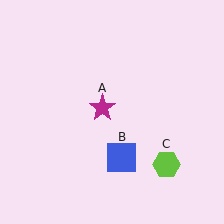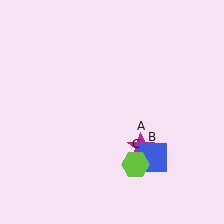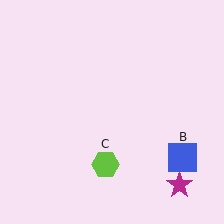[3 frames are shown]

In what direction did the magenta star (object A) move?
The magenta star (object A) moved down and to the right.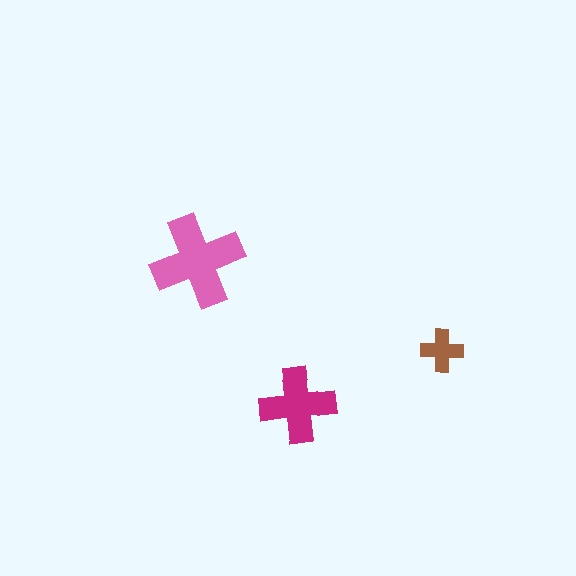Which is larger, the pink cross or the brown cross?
The pink one.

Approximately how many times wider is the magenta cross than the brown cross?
About 2 times wider.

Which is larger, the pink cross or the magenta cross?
The pink one.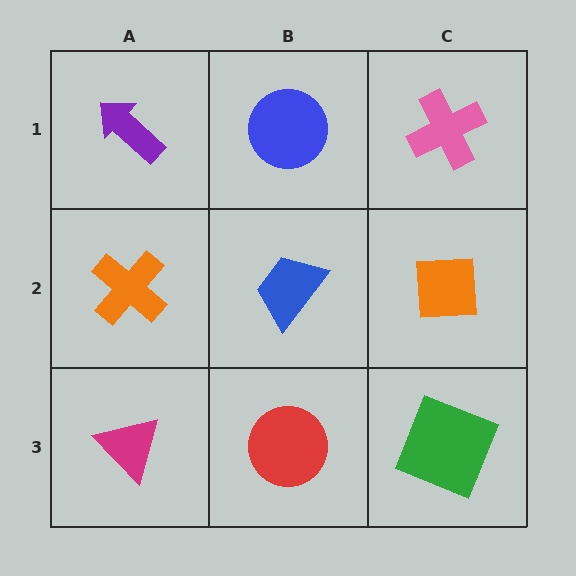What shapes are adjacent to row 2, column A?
A purple arrow (row 1, column A), a magenta triangle (row 3, column A), a blue trapezoid (row 2, column B).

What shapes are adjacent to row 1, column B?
A blue trapezoid (row 2, column B), a purple arrow (row 1, column A), a pink cross (row 1, column C).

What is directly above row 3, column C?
An orange square.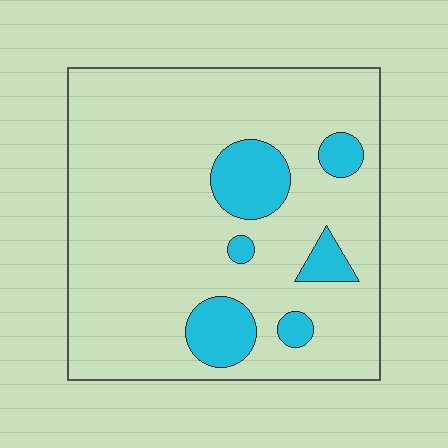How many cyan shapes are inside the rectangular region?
6.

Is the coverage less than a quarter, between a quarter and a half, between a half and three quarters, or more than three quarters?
Less than a quarter.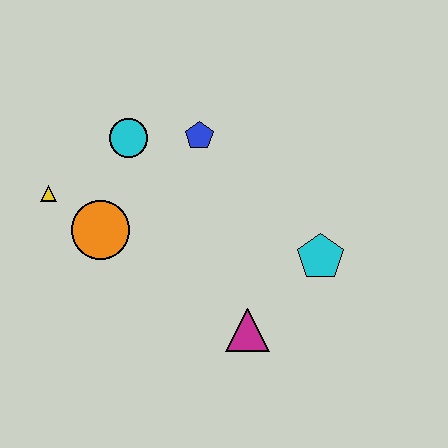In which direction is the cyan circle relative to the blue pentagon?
The cyan circle is to the left of the blue pentagon.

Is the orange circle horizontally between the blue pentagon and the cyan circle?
No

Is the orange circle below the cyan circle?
Yes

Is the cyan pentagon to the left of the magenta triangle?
No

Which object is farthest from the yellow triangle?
The cyan pentagon is farthest from the yellow triangle.